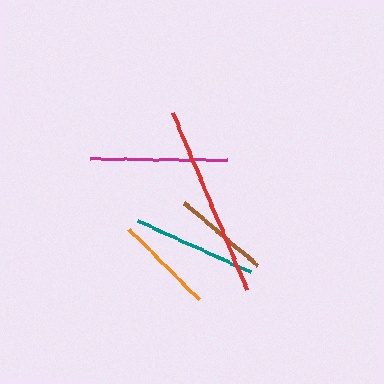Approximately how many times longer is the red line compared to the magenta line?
The red line is approximately 1.4 times the length of the magenta line.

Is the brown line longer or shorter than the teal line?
The teal line is longer than the brown line.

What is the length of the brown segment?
The brown segment is approximately 97 pixels long.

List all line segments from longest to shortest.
From longest to shortest: red, magenta, teal, orange, brown.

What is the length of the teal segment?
The teal segment is approximately 124 pixels long.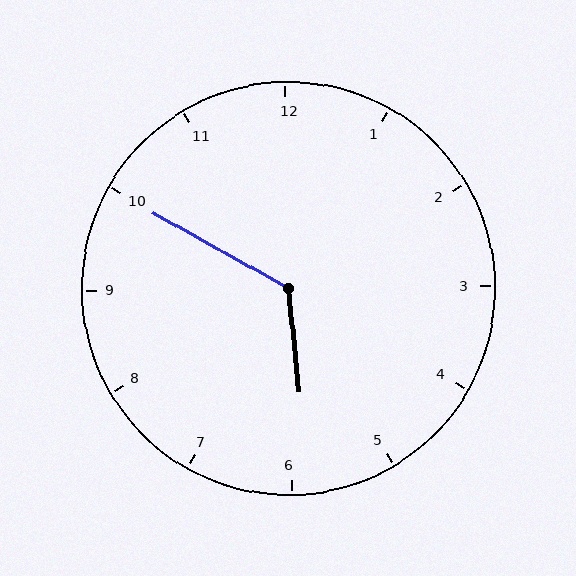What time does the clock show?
5:50.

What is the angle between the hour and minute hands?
Approximately 125 degrees.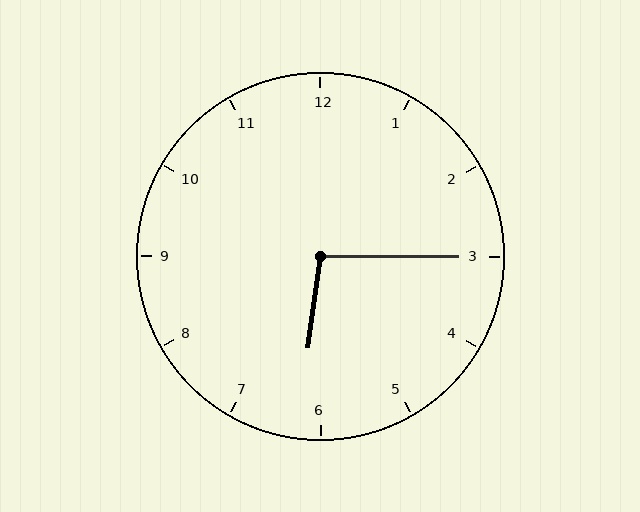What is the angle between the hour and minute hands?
Approximately 98 degrees.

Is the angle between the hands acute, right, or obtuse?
It is obtuse.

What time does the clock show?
6:15.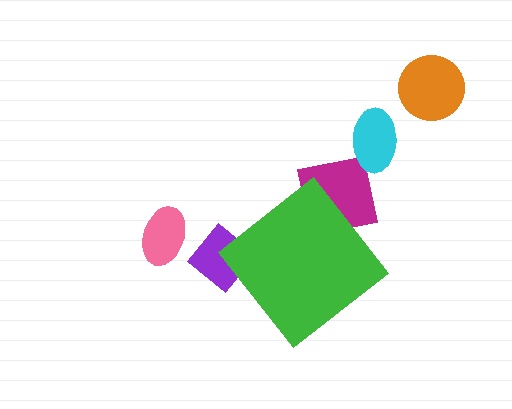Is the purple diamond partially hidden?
Yes, the purple diamond is partially hidden behind the green diamond.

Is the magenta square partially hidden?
Yes, the magenta square is partially hidden behind the green diamond.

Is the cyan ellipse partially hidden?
No, the cyan ellipse is fully visible.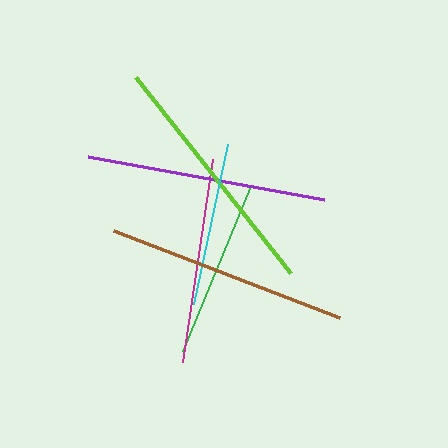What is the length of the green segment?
The green segment is approximately 178 pixels long.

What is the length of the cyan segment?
The cyan segment is approximately 164 pixels long.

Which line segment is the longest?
The lime line is the longest at approximately 249 pixels.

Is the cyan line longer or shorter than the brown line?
The brown line is longer than the cyan line.